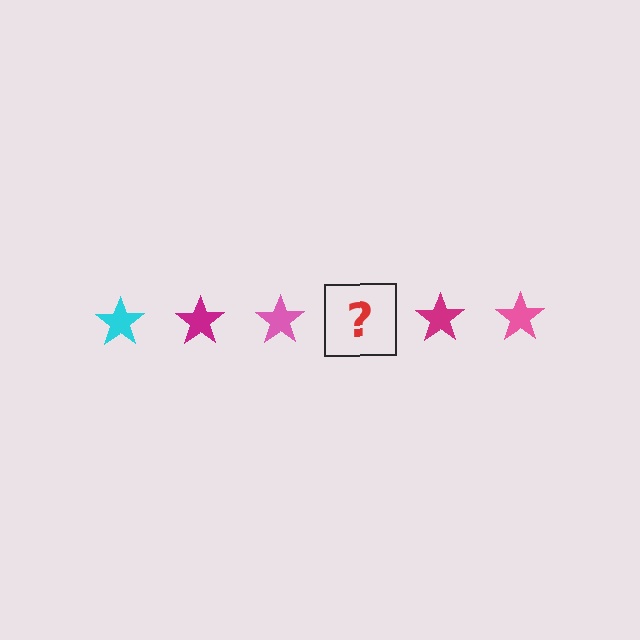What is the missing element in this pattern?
The missing element is a cyan star.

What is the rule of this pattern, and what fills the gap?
The rule is that the pattern cycles through cyan, magenta, pink stars. The gap should be filled with a cyan star.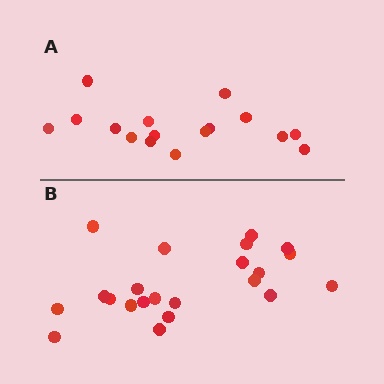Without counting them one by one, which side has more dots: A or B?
Region B (the bottom region) has more dots.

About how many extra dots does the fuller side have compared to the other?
Region B has about 6 more dots than region A.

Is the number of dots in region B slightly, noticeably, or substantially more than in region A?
Region B has noticeably more, but not dramatically so. The ratio is roughly 1.4 to 1.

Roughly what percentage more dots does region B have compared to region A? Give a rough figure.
About 40% more.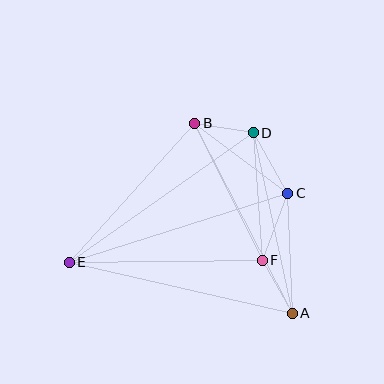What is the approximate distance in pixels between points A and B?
The distance between A and B is approximately 214 pixels.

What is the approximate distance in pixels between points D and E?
The distance between D and E is approximately 225 pixels.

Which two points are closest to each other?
Points B and D are closest to each other.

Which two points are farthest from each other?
Points C and E are farthest from each other.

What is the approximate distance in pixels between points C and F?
The distance between C and F is approximately 72 pixels.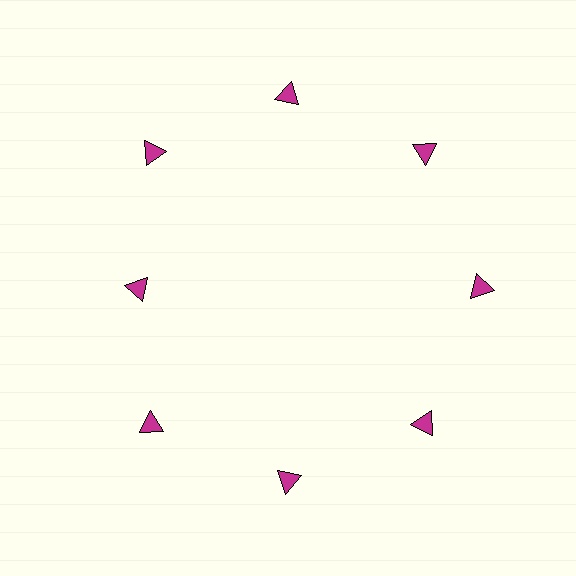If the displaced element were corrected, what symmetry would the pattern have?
It would have 8-fold rotational symmetry — the pattern would map onto itself every 45 degrees.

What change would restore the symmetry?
The symmetry would be restored by moving it outward, back onto the ring so that all 8 triangles sit at equal angles and equal distance from the center.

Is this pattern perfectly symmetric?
No. The 8 magenta triangles are arranged in a ring, but one element near the 9 o'clock position is pulled inward toward the center, breaking the 8-fold rotational symmetry.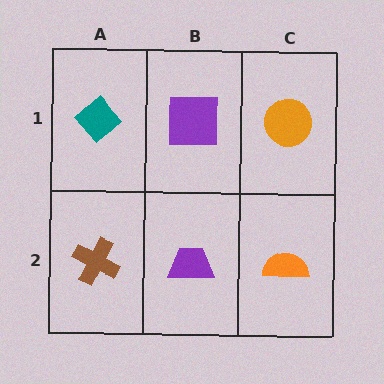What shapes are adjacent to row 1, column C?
An orange semicircle (row 2, column C), a purple square (row 1, column B).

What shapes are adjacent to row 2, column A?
A teal diamond (row 1, column A), a purple trapezoid (row 2, column B).